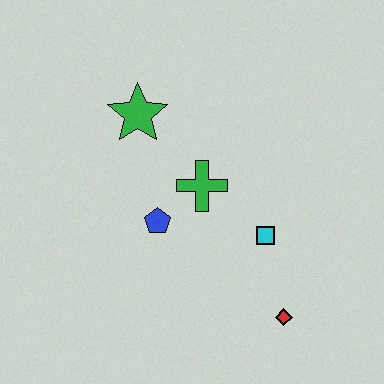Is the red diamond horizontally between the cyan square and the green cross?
No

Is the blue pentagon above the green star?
No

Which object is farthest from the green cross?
The red diamond is farthest from the green cross.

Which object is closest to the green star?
The green cross is closest to the green star.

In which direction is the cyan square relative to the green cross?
The cyan square is to the right of the green cross.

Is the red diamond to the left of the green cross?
No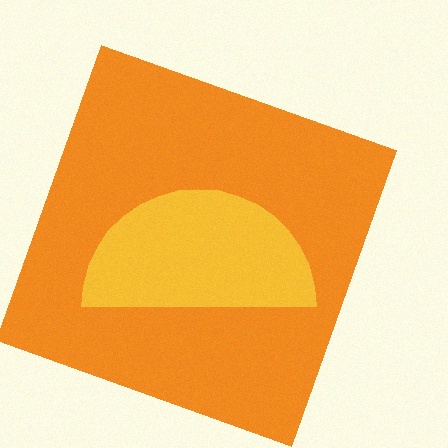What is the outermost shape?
The orange square.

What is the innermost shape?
The yellow semicircle.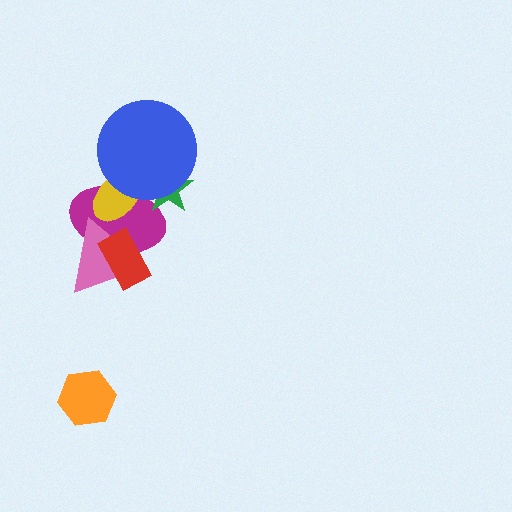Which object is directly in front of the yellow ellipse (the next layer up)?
The pink triangle is directly in front of the yellow ellipse.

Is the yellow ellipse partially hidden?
Yes, it is partially covered by another shape.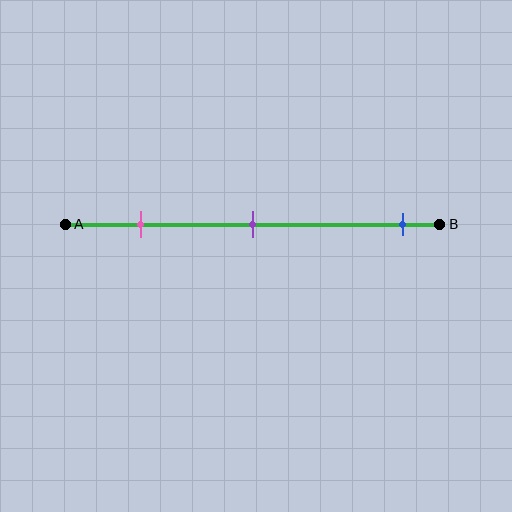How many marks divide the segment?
There are 3 marks dividing the segment.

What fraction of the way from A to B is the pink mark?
The pink mark is approximately 20% (0.2) of the way from A to B.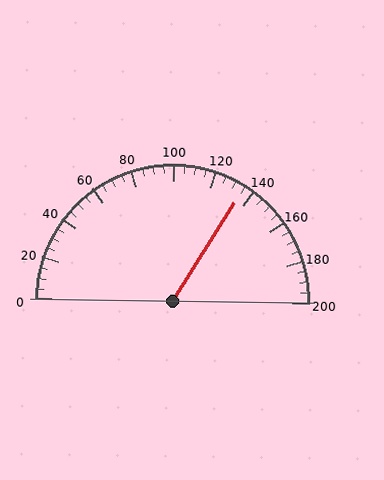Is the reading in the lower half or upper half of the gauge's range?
The reading is in the upper half of the range (0 to 200).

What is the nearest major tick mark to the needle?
The nearest major tick mark is 140.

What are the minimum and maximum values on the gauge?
The gauge ranges from 0 to 200.